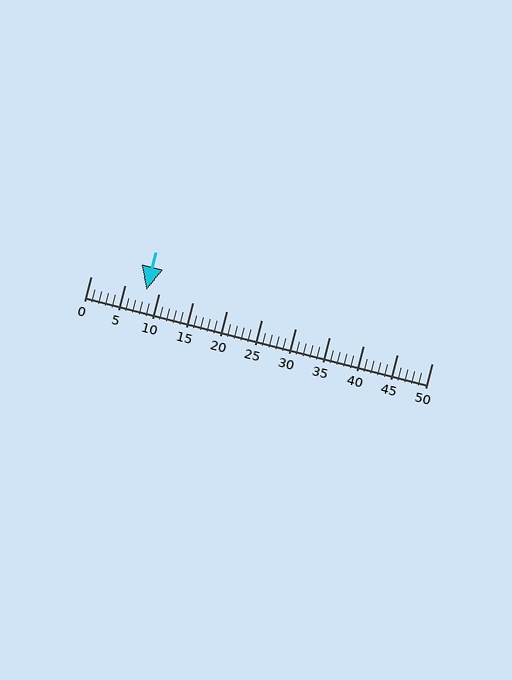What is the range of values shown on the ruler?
The ruler shows values from 0 to 50.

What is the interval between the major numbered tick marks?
The major tick marks are spaced 5 units apart.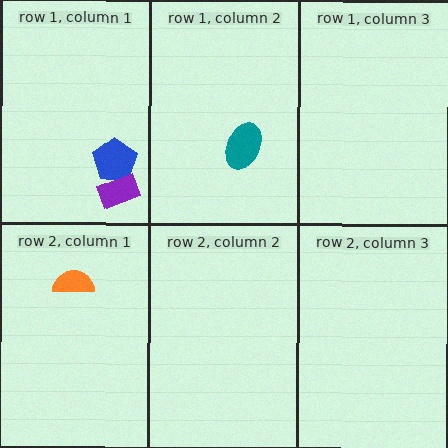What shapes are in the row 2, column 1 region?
The orange semicircle.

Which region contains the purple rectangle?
The row 1, column 1 region.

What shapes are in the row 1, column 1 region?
The blue pentagon, the purple rectangle.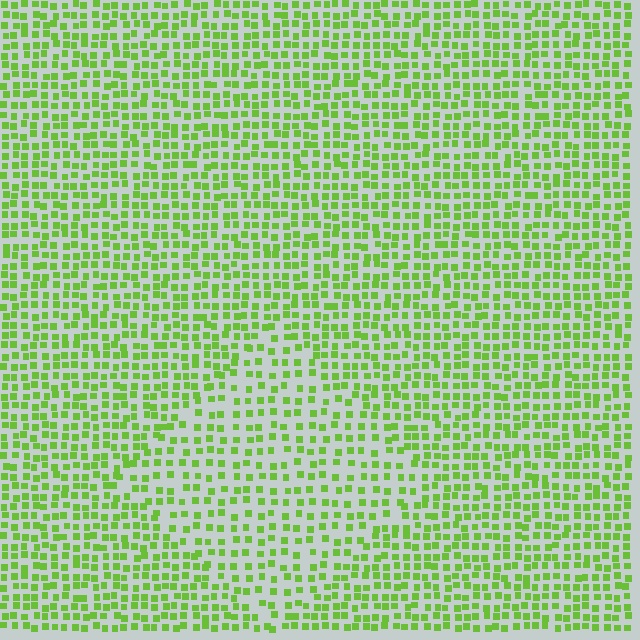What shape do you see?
I see a diamond.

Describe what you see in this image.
The image contains small lime elements arranged at two different densities. A diamond-shaped region is visible where the elements are less densely packed than the surrounding area.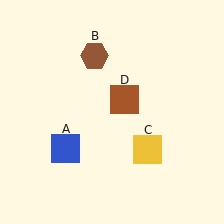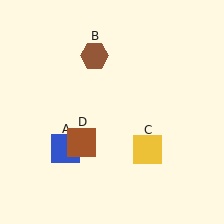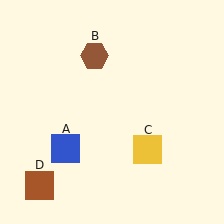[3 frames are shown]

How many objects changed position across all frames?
1 object changed position: brown square (object D).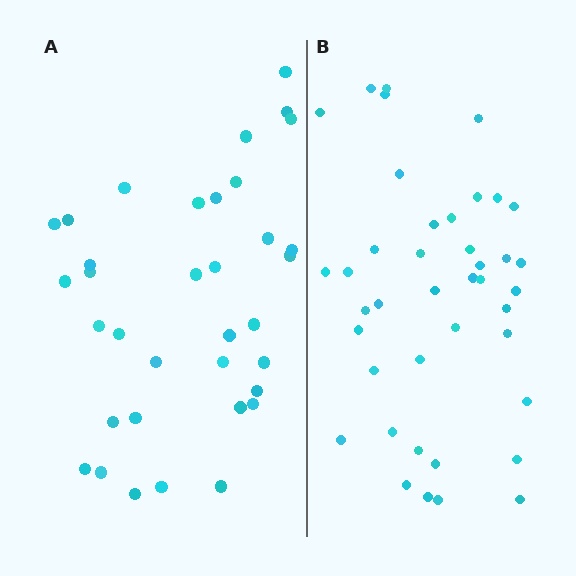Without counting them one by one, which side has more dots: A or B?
Region B (the right region) has more dots.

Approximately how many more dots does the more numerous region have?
Region B has about 6 more dots than region A.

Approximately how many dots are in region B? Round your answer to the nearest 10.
About 40 dots. (The exact count is 41, which rounds to 40.)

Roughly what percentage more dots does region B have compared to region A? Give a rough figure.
About 15% more.